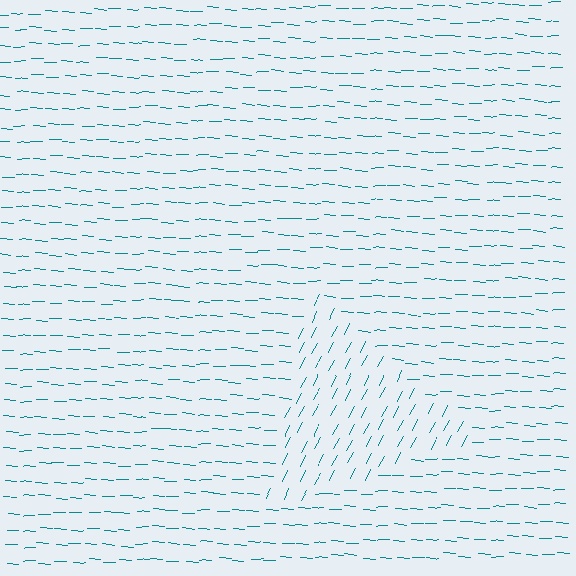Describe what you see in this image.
The image is filled with small teal line segments. A triangle region in the image has lines oriented differently from the surrounding lines, creating a visible texture boundary.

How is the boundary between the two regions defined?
The boundary is defined purely by a change in line orientation (approximately 65 degrees difference). All lines are the same color and thickness.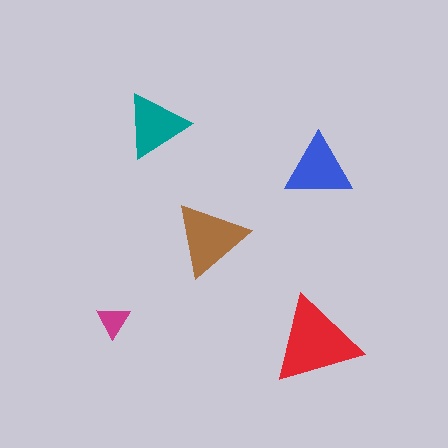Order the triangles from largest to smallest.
the red one, the brown one, the blue one, the teal one, the magenta one.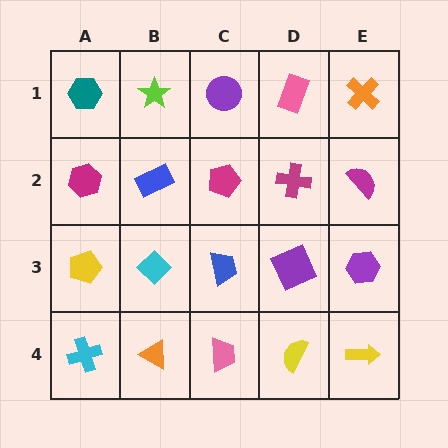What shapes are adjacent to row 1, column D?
A magenta cross (row 2, column D), a purple circle (row 1, column C), an orange cross (row 1, column E).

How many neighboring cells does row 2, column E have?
3.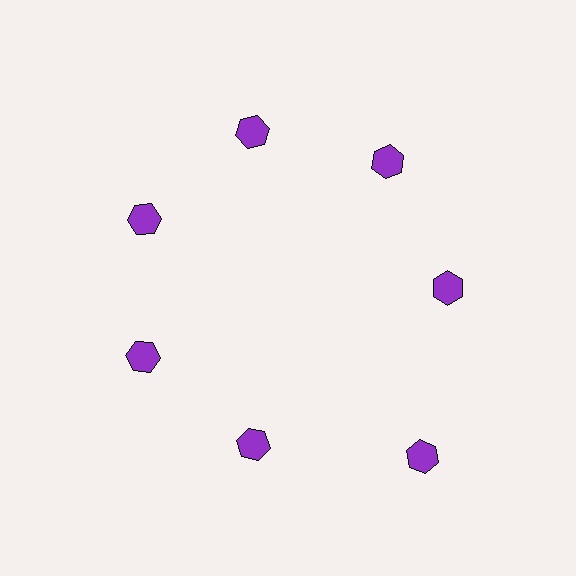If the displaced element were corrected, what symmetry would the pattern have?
It would have 7-fold rotational symmetry — the pattern would map onto itself every 51 degrees.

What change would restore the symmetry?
The symmetry would be restored by moving it inward, back onto the ring so that all 7 hexagons sit at equal angles and equal distance from the center.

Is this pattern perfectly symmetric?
No. The 7 purple hexagons are arranged in a ring, but one element near the 5 o'clock position is pushed outward from the center, breaking the 7-fold rotational symmetry.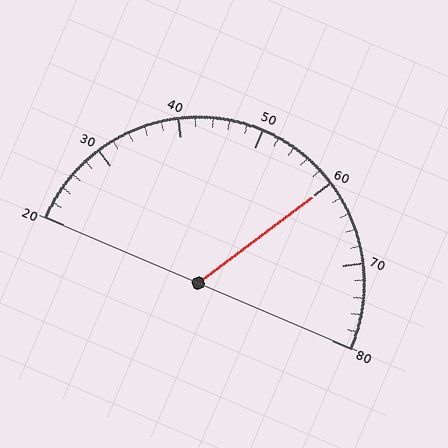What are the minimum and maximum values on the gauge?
The gauge ranges from 20 to 80.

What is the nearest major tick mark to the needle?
The nearest major tick mark is 60.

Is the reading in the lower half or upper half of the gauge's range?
The reading is in the upper half of the range (20 to 80).